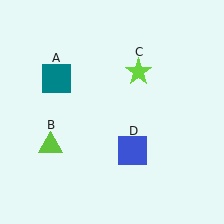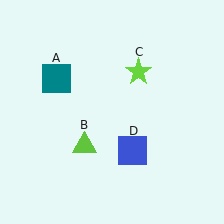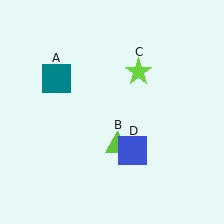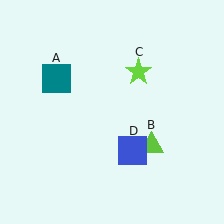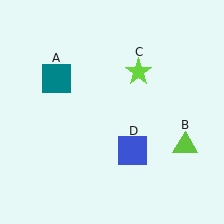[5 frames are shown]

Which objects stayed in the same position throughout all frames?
Teal square (object A) and lime star (object C) and blue square (object D) remained stationary.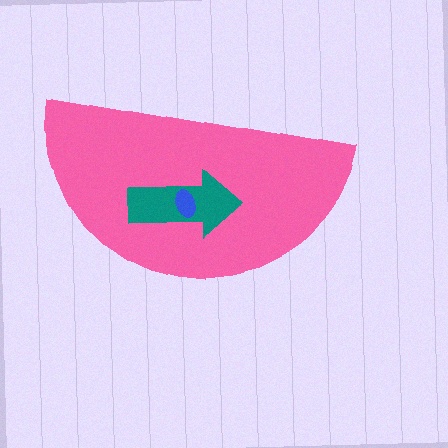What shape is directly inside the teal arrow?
The blue ellipse.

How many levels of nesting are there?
3.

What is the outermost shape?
The pink semicircle.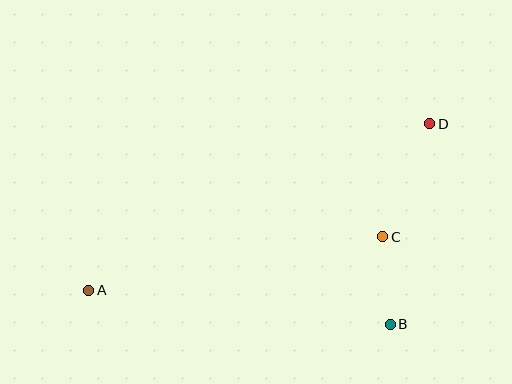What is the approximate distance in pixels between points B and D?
The distance between B and D is approximately 204 pixels.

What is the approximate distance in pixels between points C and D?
The distance between C and D is approximately 122 pixels.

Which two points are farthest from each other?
Points A and D are farthest from each other.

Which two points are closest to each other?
Points B and C are closest to each other.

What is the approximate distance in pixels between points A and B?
The distance between A and B is approximately 303 pixels.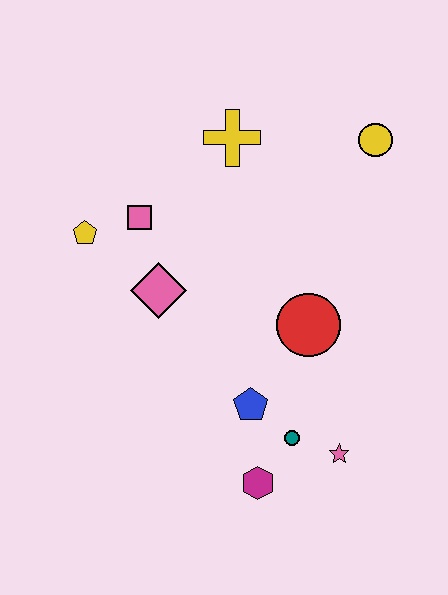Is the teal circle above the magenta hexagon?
Yes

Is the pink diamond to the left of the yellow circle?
Yes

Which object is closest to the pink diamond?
The pink square is closest to the pink diamond.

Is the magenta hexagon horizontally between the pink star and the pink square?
Yes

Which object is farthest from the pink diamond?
The yellow circle is farthest from the pink diamond.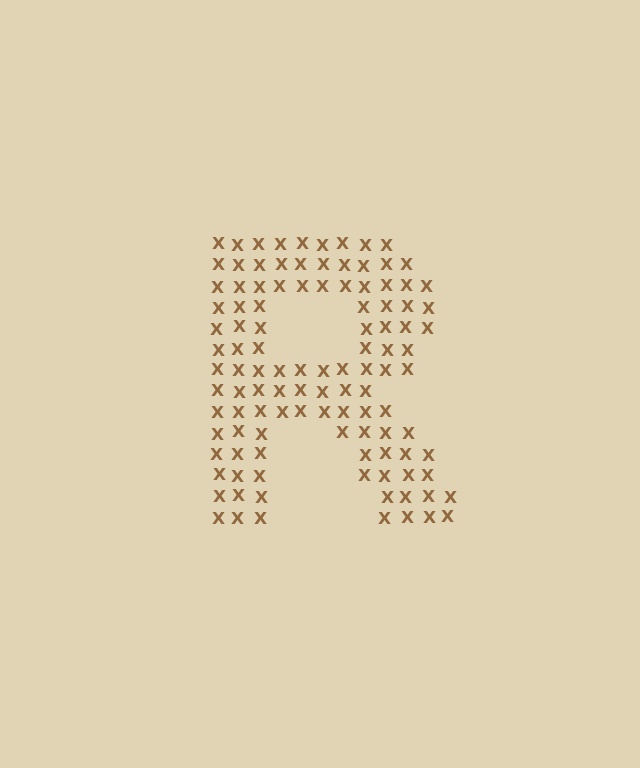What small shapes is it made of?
It is made of small letter X's.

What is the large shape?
The large shape is the letter R.